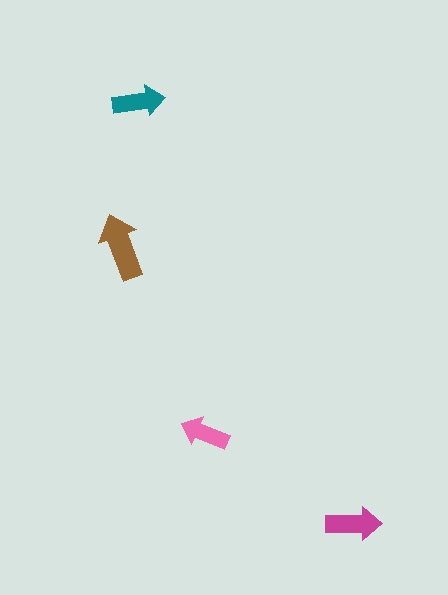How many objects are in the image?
There are 4 objects in the image.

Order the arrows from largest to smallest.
the brown one, the magenta one, the teal one, the pink one.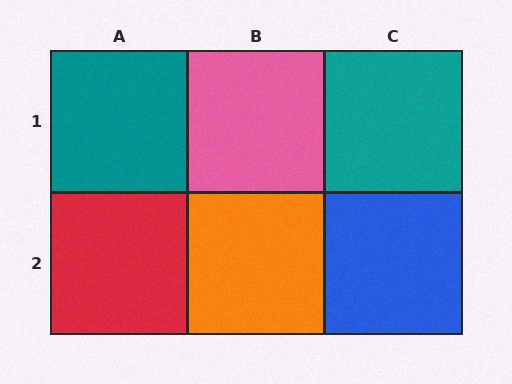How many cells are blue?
1 cell is blue.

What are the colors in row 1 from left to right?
Teal, pink, teal.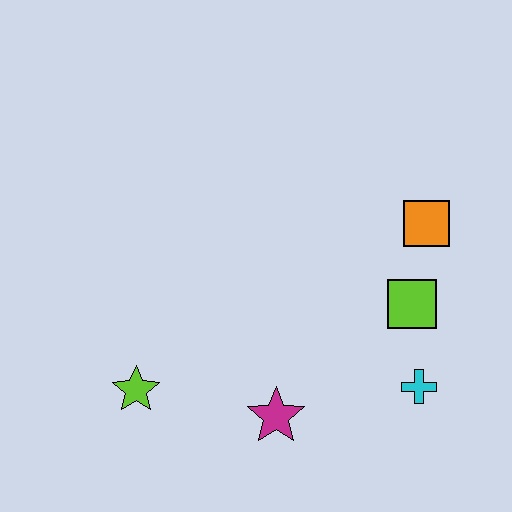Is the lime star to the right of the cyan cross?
No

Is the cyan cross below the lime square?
Yes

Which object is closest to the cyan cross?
The lime square is closest to the cyan cross.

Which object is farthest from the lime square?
The lime star is farthest from the lime square.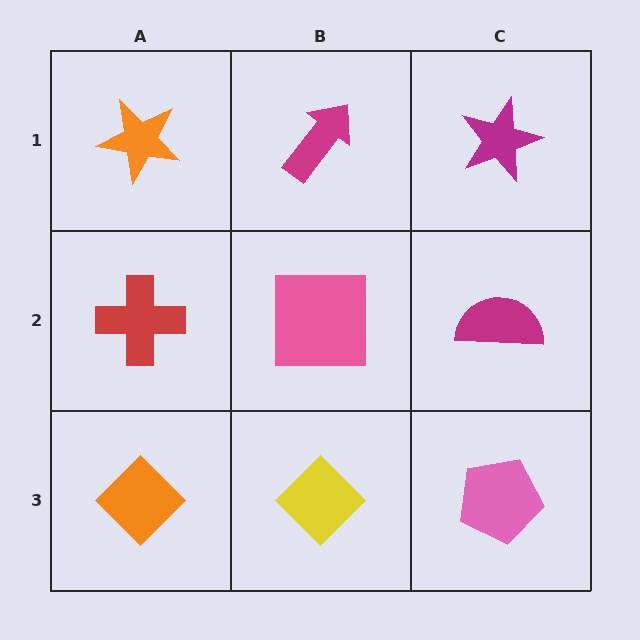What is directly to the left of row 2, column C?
A pink square.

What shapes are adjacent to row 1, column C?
A magenta semicircle (row 2, column C), a magenta arrow (row 1, column B).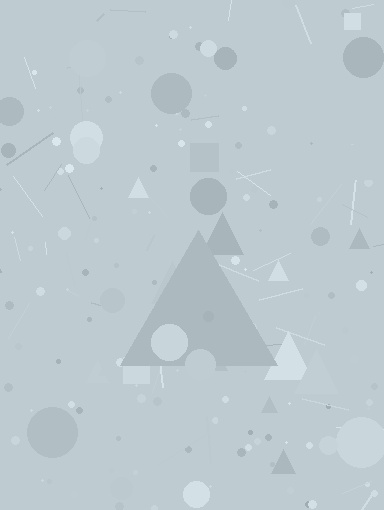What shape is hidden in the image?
A triangle is hidden in the image.